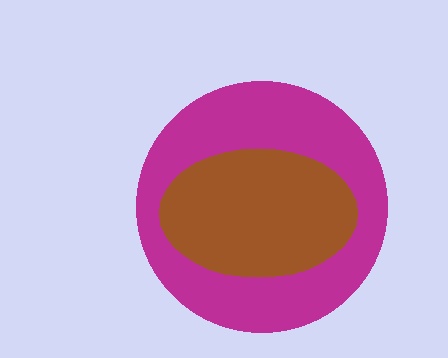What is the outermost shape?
The magenta circle.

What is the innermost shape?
The brown ellipse.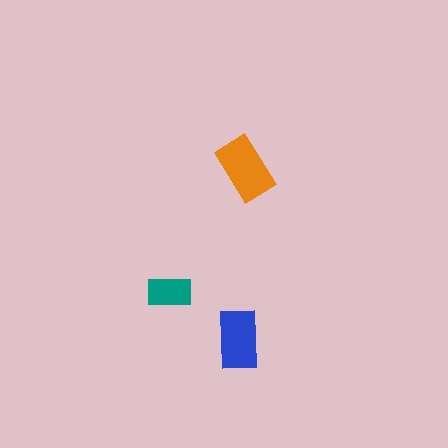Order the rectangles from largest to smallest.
the orange one, the blue one, the teal one.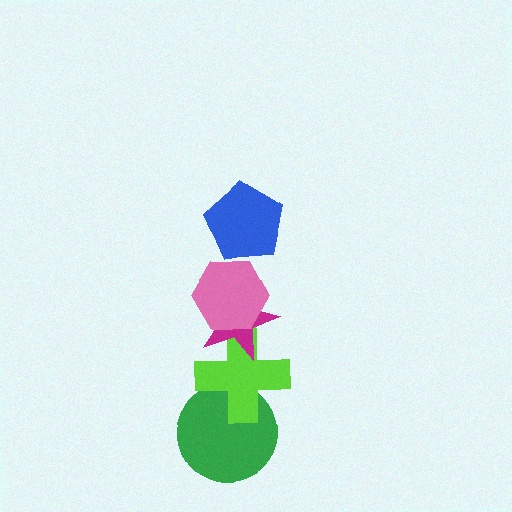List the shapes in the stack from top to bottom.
From top to bottom: the blue pentagon, the pink hexagon, the magenta star, the lime cross, the green circle.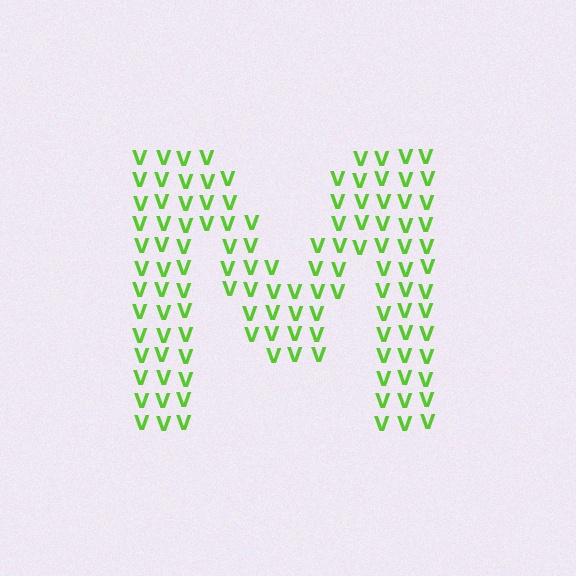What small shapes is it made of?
It is made of small letter V's.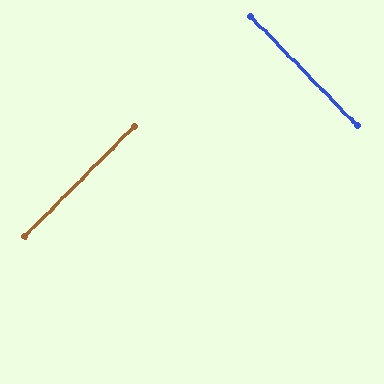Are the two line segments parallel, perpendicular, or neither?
Perpendicular — they meet at approximately 89°.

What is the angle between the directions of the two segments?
Approximately 89 degrees.